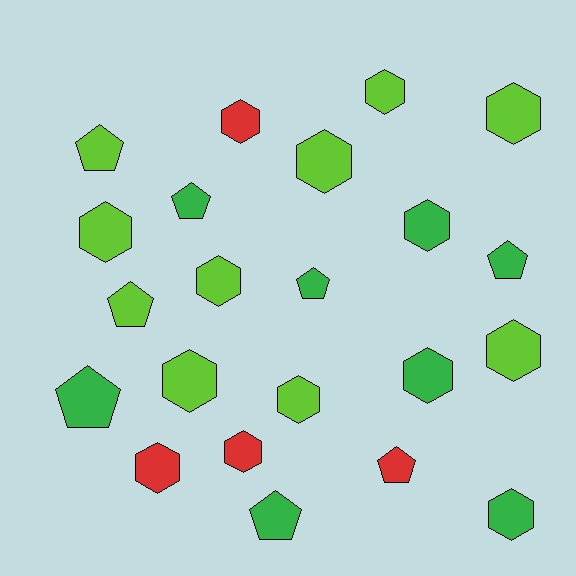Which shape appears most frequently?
Hexagon, with 14 objects.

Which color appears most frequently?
Lime, with 10 objects.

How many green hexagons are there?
There are 3 green hexagons.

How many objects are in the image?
There are 22 objects.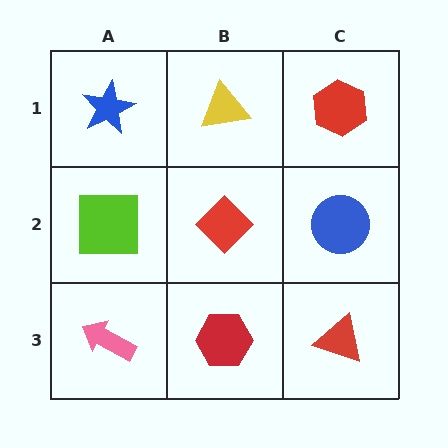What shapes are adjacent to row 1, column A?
A lime square (row 2, column A), a yellow triangle (row 1, column B).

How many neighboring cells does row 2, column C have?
3.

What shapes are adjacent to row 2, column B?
A yellow triangle (row 1, column B), a red hexagon (row 3, column B), a lime square (row 2, column A), a blue circle (row 2, column C).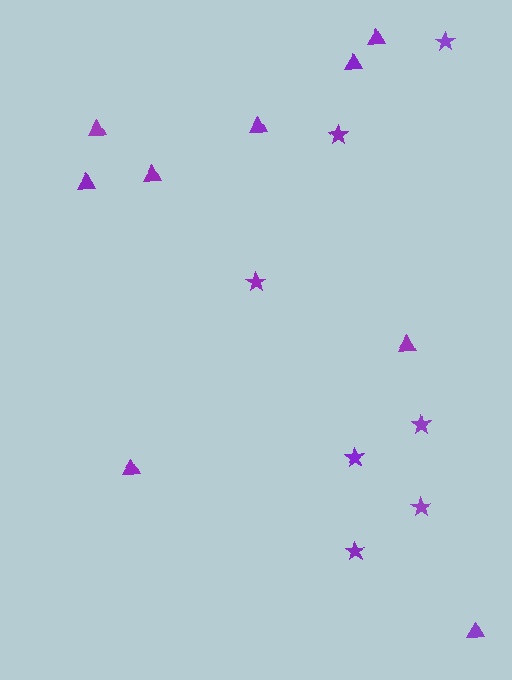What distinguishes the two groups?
There are 2 groups: one group of triangles (9) and one group of stars (7).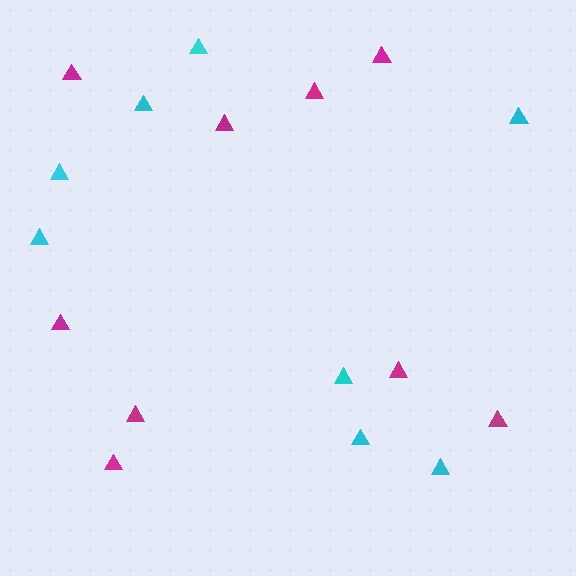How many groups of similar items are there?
There are 2 groups: one group of cyan triangles (8) and one group of magenta triangles (9).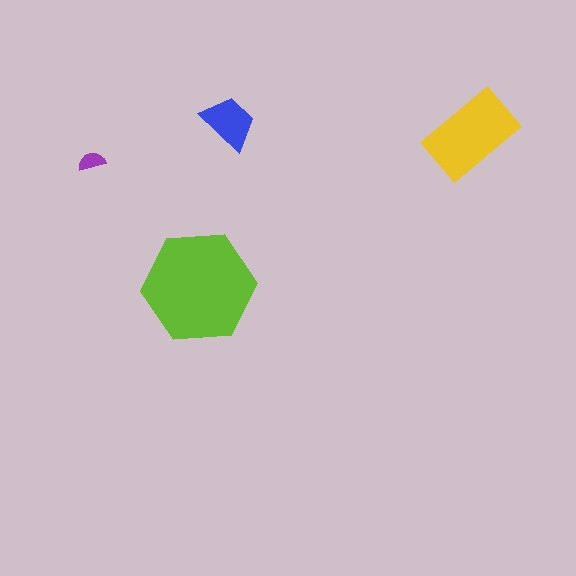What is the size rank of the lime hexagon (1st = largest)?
1st.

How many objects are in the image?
There are 4 objects in the image.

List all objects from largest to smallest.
The lime hexagon, the yellow rectangle, the blue trapezoid, the purple semicircle.